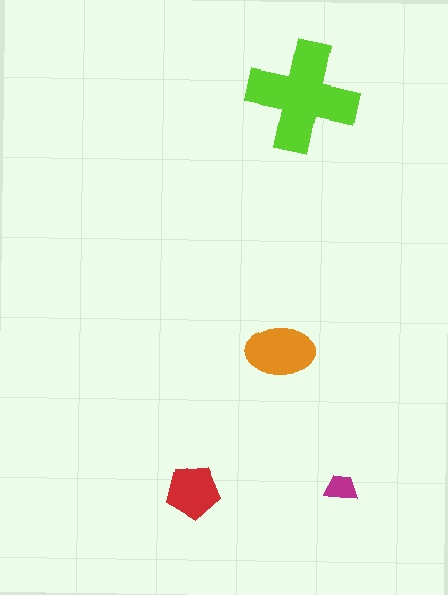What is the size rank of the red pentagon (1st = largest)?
3rd.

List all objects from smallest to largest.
The magenta trapezoid, the red pentagon, the orange ellipse, the lime cross.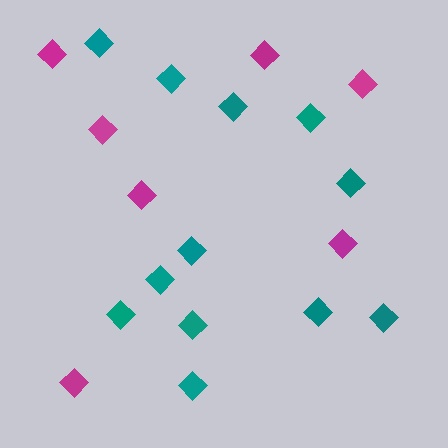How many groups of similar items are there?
There are 2 groups: one group of teal diamonds (12) and one group of magenta diamonds (7).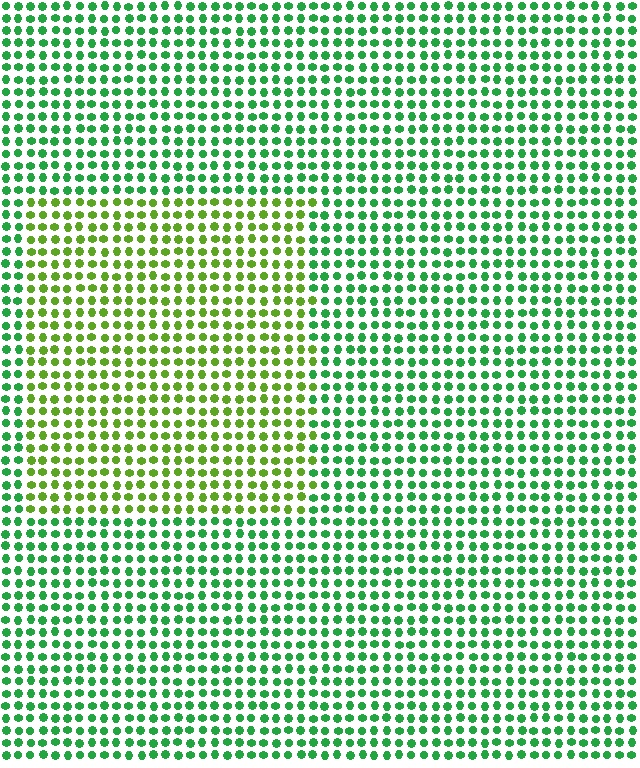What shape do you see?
I see a rectangle.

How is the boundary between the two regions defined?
The boundary is defined purely by a slight shift in hue (about 40 degrees). Spacing, size, and orientation are identical on both sides.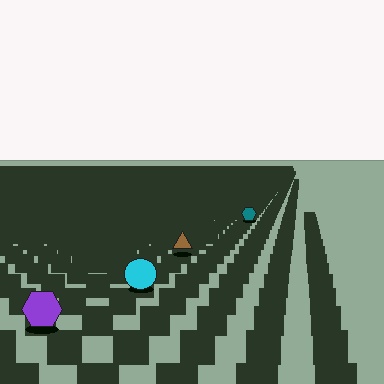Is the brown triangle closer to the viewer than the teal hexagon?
Yes. The brown triangle is closer — you can tell from the texture gradient: the ground texture is coarser near it.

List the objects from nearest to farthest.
From nearest to farthest: the purple hexagon, the cyan circle, the brown triangle, the teal hexagon.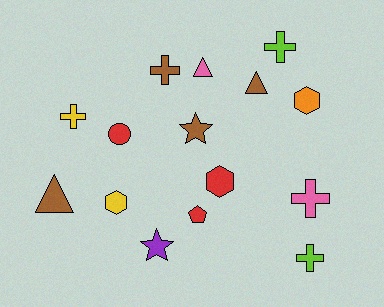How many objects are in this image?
There are 15 objects.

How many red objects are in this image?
There are 3 red objects.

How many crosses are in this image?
There are 5 crosses.